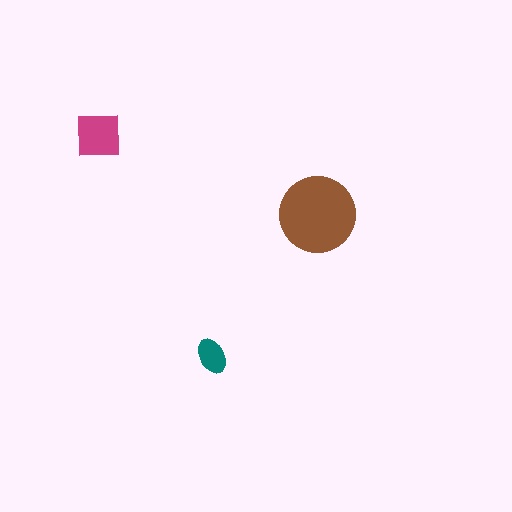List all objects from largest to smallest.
The brown circle, the magenta square, the teal ellipse.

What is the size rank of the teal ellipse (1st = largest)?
3rd.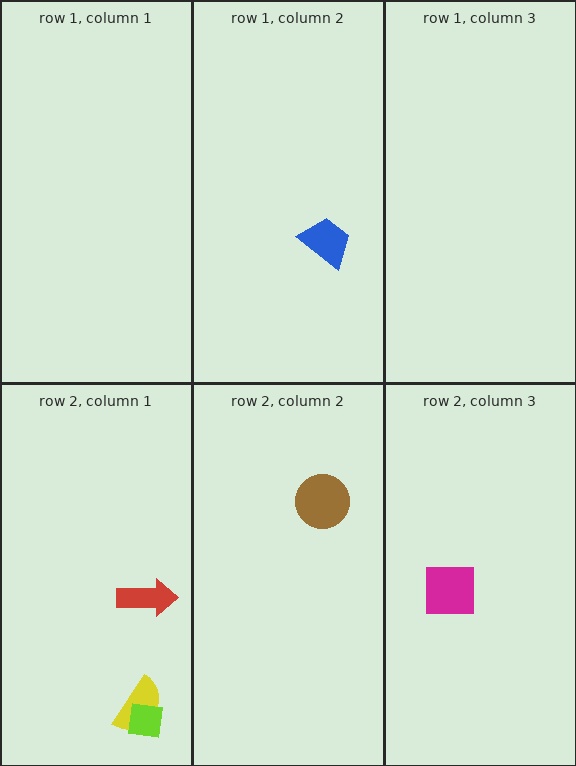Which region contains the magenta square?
The row 2, column 3 region.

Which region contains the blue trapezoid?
The row 1, column 2 region.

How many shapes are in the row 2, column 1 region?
3.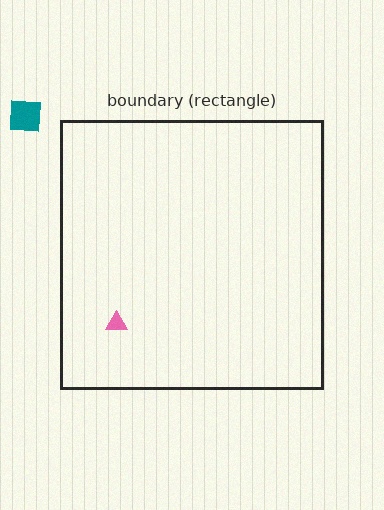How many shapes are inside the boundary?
1 inside, 1 outside.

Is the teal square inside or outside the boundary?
Outside.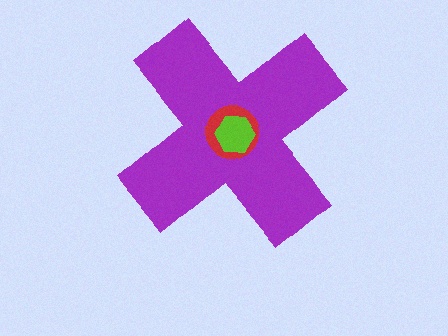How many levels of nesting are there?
3.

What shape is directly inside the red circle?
The lime hexagon.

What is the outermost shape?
The purple cross.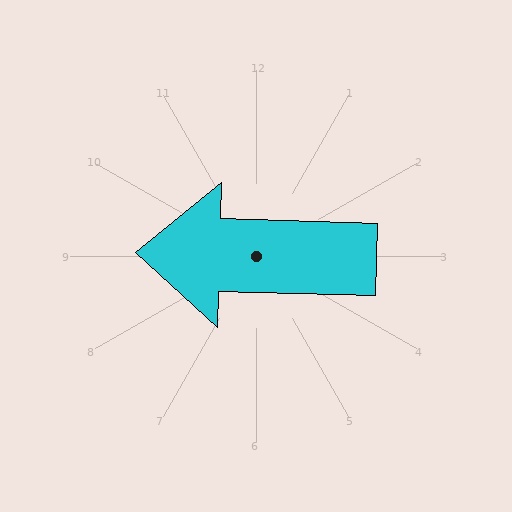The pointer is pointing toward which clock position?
Roughly 9 o'clock.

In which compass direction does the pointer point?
West.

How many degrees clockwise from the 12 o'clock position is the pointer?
Approximately 272 degrees.